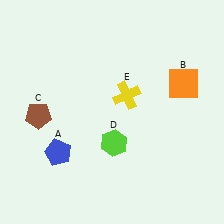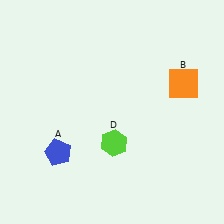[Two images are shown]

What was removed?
The brown pentagon (C), the yellow cross (E) were removed in Image 2.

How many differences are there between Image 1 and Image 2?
There are 2 differences between the two images.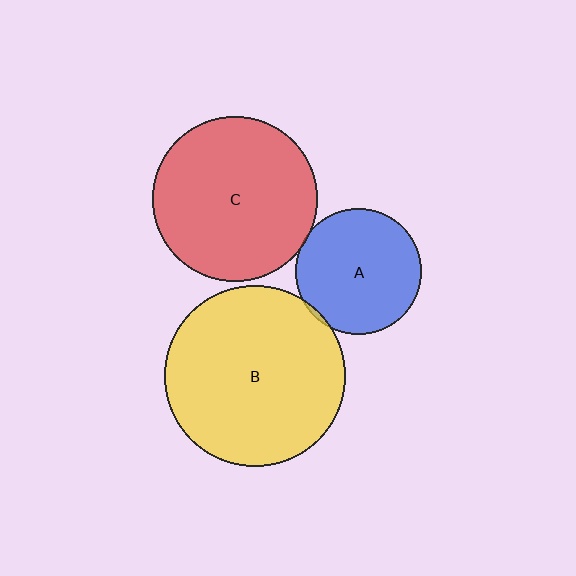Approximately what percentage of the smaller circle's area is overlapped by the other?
Approximately 5%.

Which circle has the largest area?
Circle B (yellow).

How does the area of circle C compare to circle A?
Approximately 1.7 times.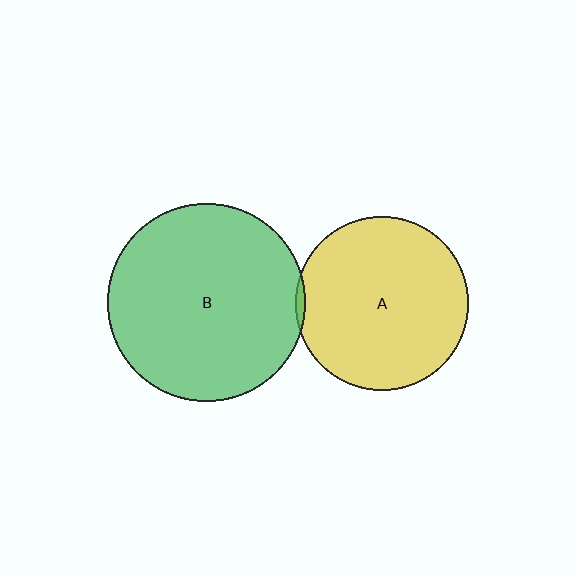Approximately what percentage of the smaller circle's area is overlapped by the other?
Approximately 5%.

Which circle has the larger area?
Circle B (green).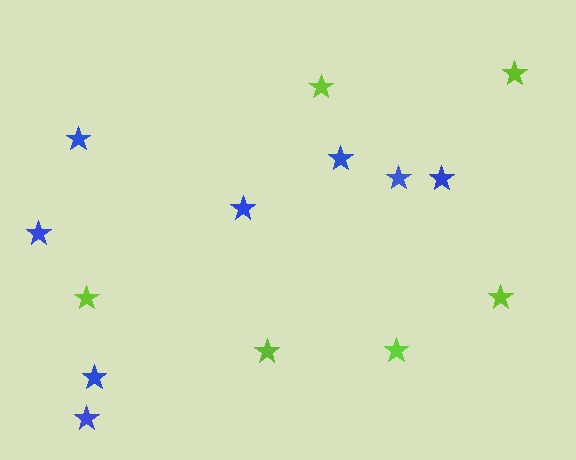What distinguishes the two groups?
There are 2 groups: one group of lime stars (6) and one group of blue stars (8).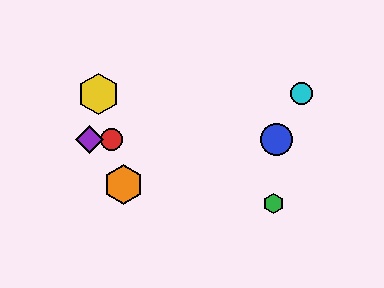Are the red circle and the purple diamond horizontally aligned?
Yes, both are at y≈140.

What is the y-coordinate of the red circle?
The red circle is at y≈140.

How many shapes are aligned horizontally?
3 shapes (the red circle, the blue circle, the purple diamond) are aligned horizontally.